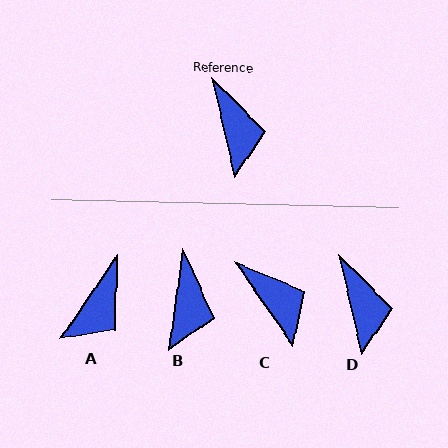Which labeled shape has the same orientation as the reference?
D.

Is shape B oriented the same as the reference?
No, it is off by about 21 degrees.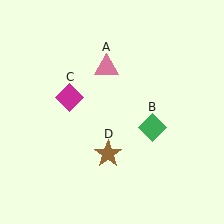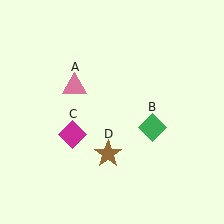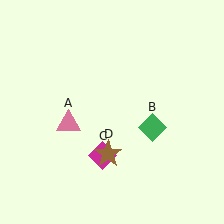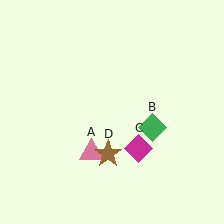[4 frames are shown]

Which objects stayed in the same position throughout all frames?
Green diamond (object B) and brown star (object D) remained stationary.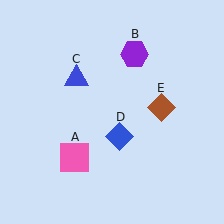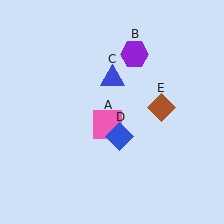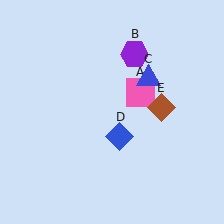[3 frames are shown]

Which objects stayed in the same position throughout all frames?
Purple hexagon (object B) and blue diamond (object D) and brown diamond (object E) remained stationary.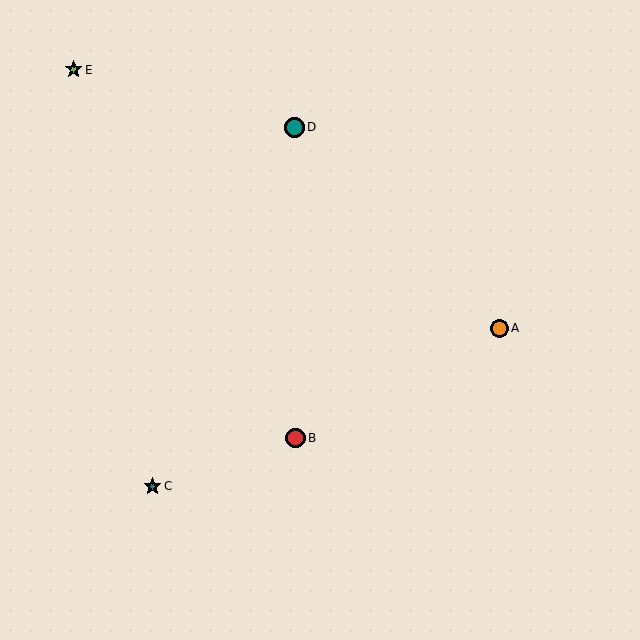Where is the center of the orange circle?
The center of the orange circle is at (500, 328).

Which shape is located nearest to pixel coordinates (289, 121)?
The teal circle (labeled D) at (294, 127) is nearest to that location.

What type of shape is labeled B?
Shape B is a red circle.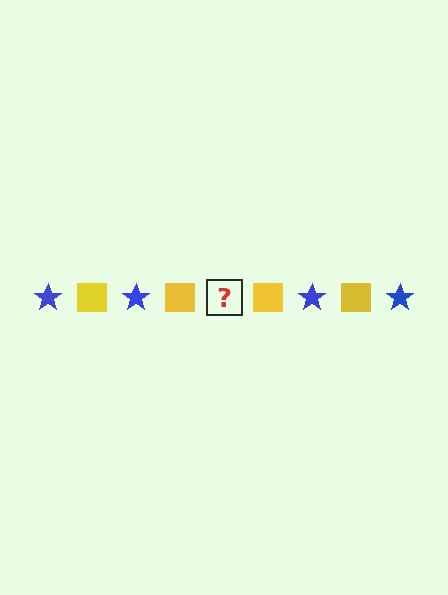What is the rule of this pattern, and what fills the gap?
The rule is that the pattern alternates between blue star and yellow square. The gap should be filled with a blue star.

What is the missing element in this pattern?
The missing element is a blue star.